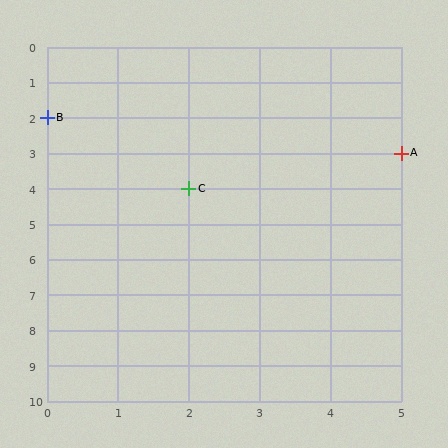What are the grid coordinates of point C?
Point C is at grid coordinates (2, 4).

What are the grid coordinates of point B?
Point B is at grid coordinates (0, 2).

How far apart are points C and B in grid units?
Points C and B are 2 columns and 2 rows apart (about 2.8 grid units diagonally).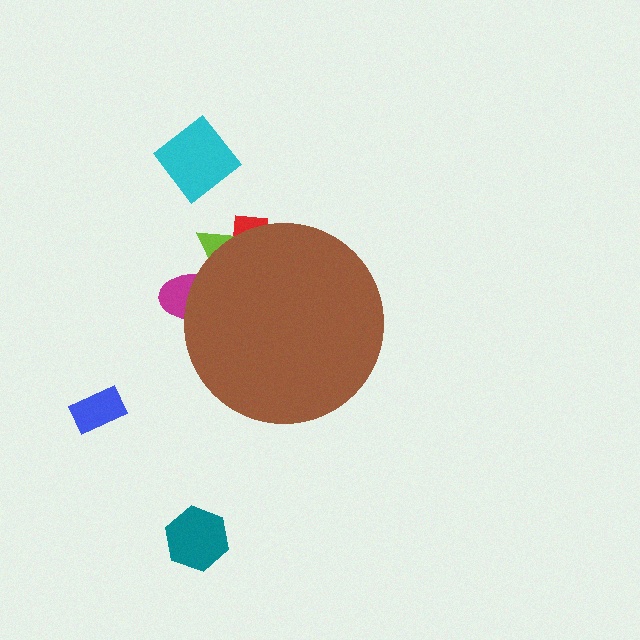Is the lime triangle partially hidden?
Yes, the lime triangle is partially hidden behind the brown circle.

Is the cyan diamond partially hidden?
No, the cyan diamond is fully visible.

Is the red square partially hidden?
Yes, the red square is partially hidden behind the brown circle.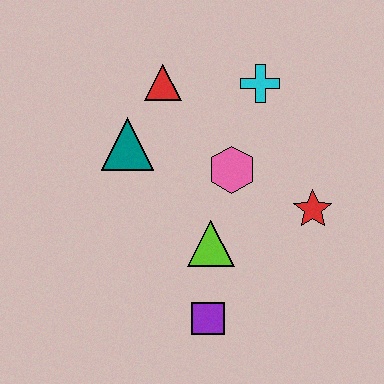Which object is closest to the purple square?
The lime triangle is closest to the purple square.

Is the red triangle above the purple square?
Yes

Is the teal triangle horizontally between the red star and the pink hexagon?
No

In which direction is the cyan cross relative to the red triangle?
The cyan cross is to the right of the red triangle.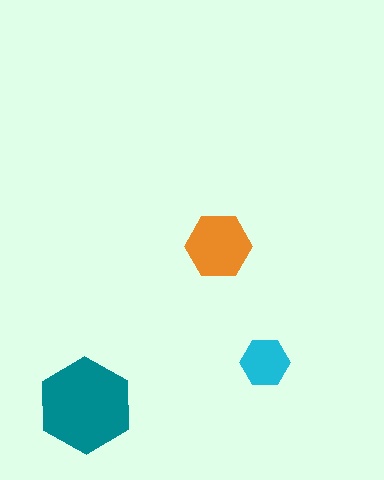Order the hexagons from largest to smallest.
the teal one, the orange one, the cyan one.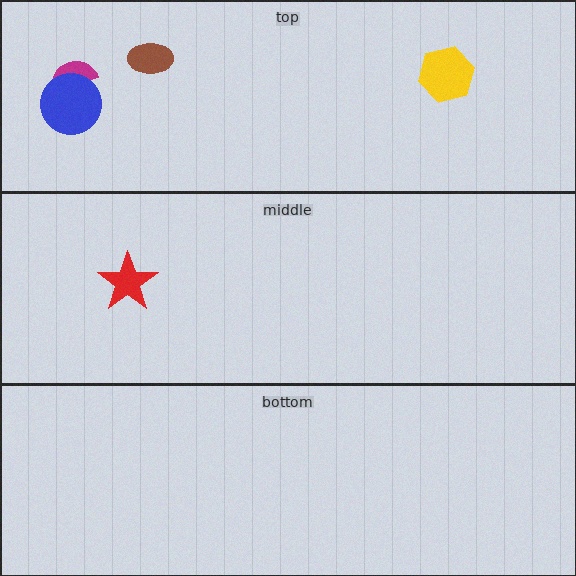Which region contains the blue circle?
The top region.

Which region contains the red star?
The middle region.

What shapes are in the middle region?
The red star.